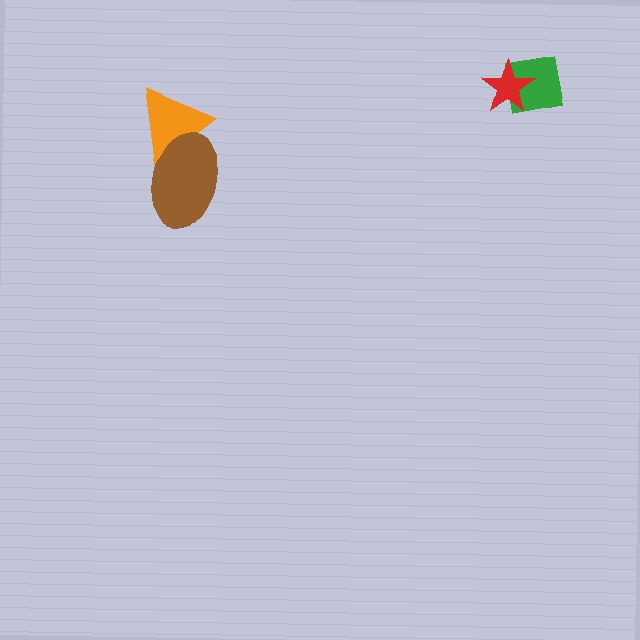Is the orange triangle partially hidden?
Yes, it is partially covered by another shape.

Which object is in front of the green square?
The red star is in front of the green square.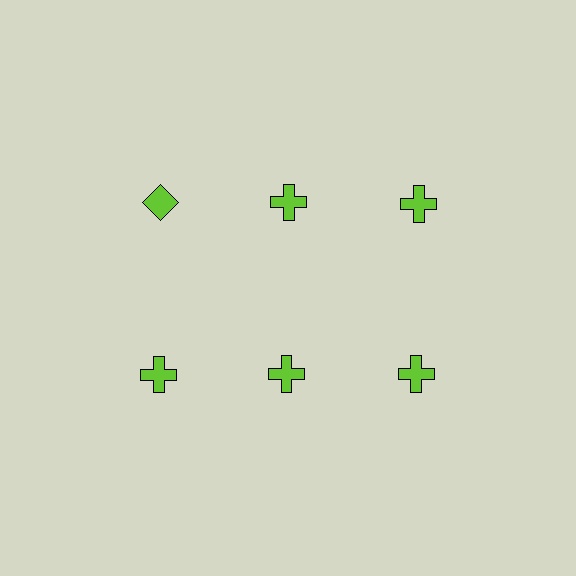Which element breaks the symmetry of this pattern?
The lime diamond in the top row, leftmost column breaks the symmetry. All other shapes are lime crosses.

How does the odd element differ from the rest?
It has a different shape: diamond instead of cross.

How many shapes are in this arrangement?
There are 6 shapes arranged in a grid pattern.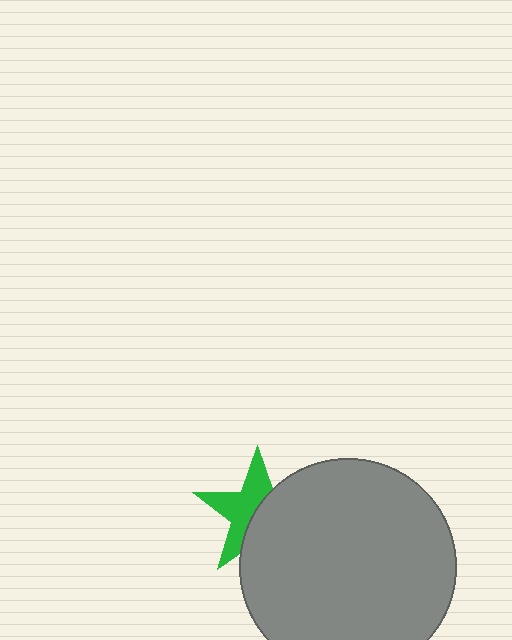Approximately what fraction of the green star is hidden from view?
Roughly 49% of the green star is hidden behind the gray circle.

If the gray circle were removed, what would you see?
You would see the complete green star.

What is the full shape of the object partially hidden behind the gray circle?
The partially hidden object is a green star.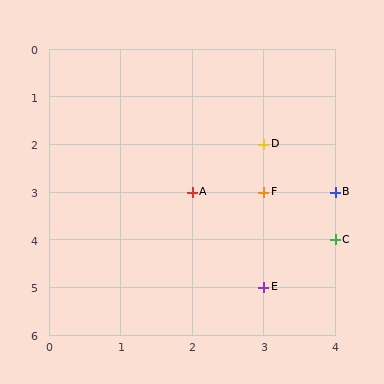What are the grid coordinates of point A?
Point A is at grid coordinates (2, 3).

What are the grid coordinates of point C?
Point C is at grid coordinates (4, 4).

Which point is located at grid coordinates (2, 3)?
Point A is at (2, 3).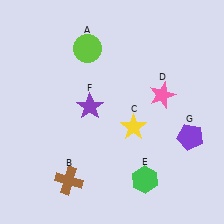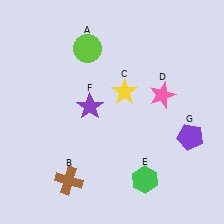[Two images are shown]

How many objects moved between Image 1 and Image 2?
1 object moved between the two images.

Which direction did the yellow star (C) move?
The yellow star (C) moved up.